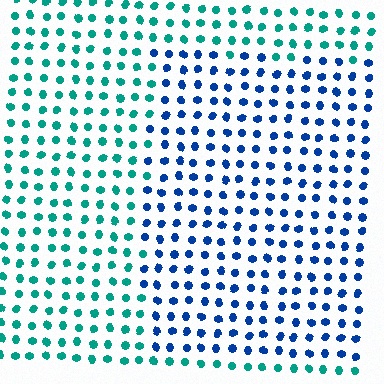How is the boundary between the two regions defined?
The boundary is defined purely by a slight shift in hue (about 47 degrees). Spacing, size, and orientation are identical on both sides.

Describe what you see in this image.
The image is filled with small teal elements in a uniform arrangement. A rectangle-shaped region is visible where the elements are tinted to a slightly different hue, forming a subtle color boundary.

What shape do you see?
I see a rectangle.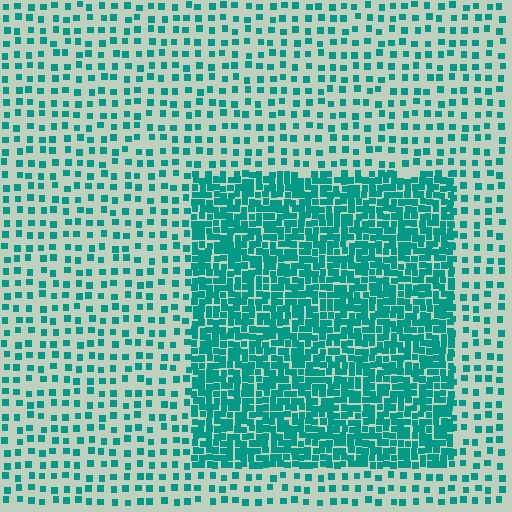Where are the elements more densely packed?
The elements are more densely packed inside the rectangle boundary.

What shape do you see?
I see a rectangle.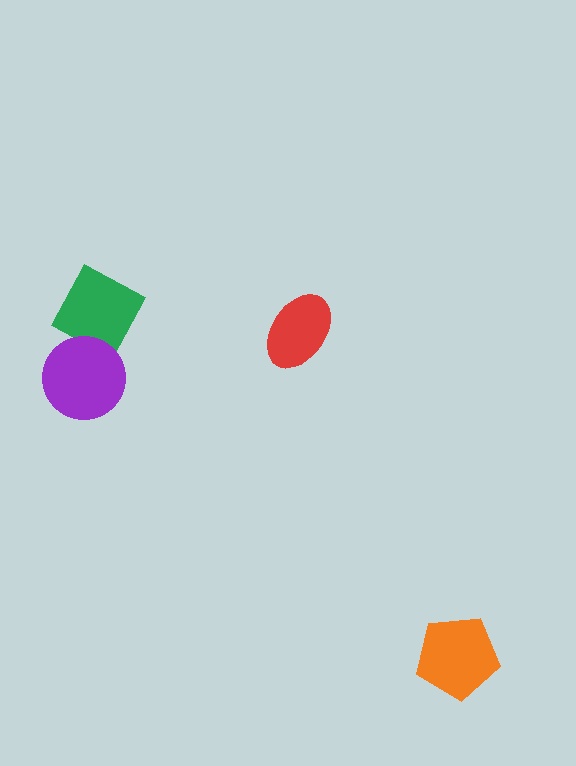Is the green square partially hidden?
Yes, it is partially covered by another shape.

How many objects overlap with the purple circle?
1 object overlaps with the purple circle.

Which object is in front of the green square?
The purple circle is in front of the green square.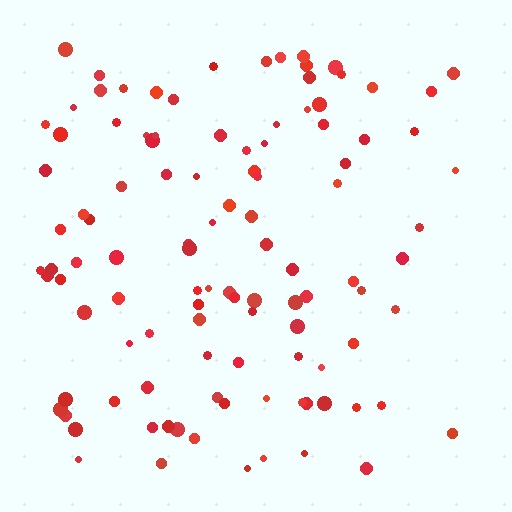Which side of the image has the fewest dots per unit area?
The right.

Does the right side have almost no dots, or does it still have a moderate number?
Still a moderate number, just noticeably fewer than the left.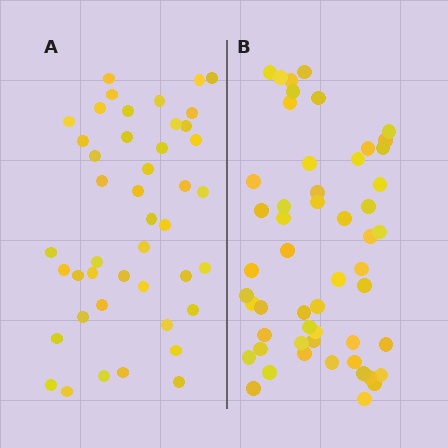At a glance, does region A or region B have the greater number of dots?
Region B (the right region) has more dots.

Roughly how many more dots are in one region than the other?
Region B has roughly 8 or so more dots than region A.